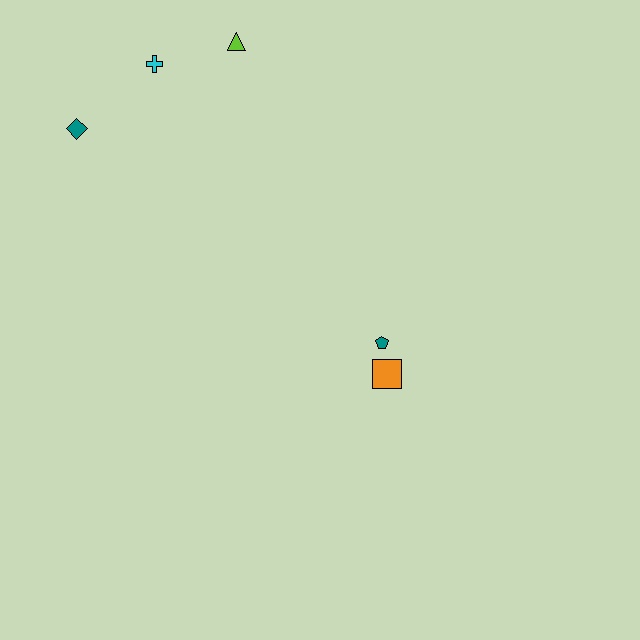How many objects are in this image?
There are 5 objects.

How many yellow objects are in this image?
There are no yellow objects.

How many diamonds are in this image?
There is 1 diamond.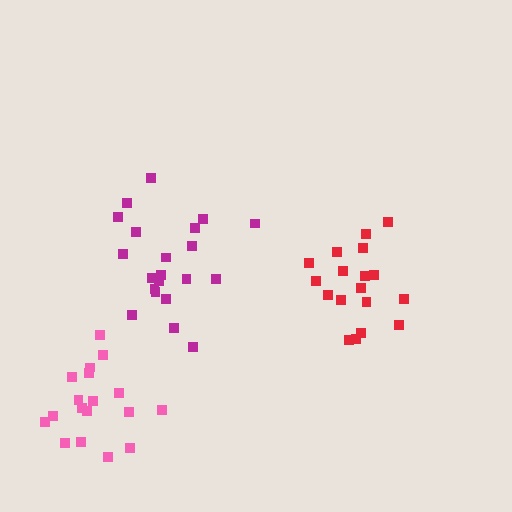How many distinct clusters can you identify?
There are 3 distinct clusters.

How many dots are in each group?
Group 1: 21 dots, Group 2: 18 dots, Group 3: 18 dots (57 total).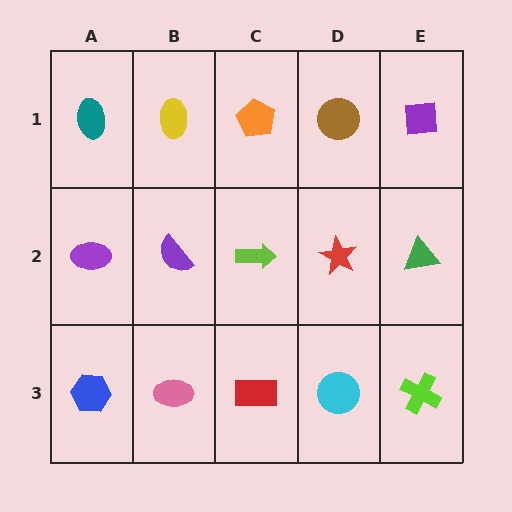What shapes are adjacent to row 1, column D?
A red star (row 2, column D), an orange pentagon (row 1, column C), a purple square (row 1, column E).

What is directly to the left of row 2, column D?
A lime arrow.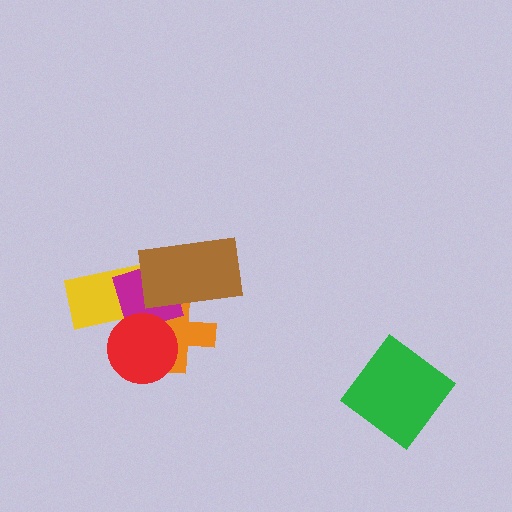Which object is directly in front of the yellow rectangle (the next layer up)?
The magenta diamond is directly in front of the yellow rectangle.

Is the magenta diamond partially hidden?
Yes, it is partially covered by another shape.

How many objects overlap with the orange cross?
3 objects overlap with the orange cross.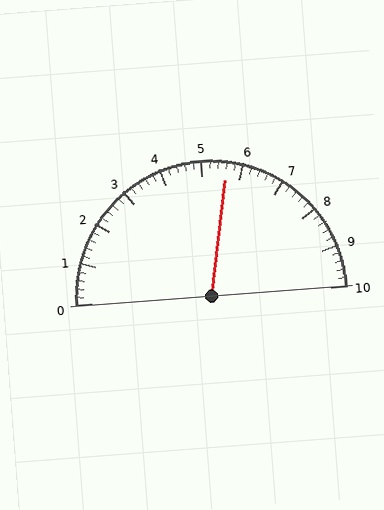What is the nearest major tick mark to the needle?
The nearest major tick mark is 6.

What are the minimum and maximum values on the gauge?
The gauge ranges from 0 to 10.